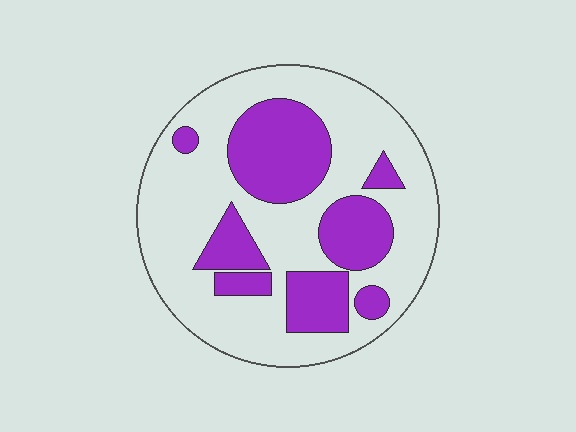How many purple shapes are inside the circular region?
8.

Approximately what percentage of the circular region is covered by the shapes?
Approximately 35%.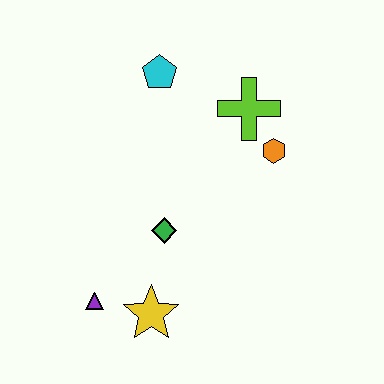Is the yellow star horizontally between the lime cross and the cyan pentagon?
No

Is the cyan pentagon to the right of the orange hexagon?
No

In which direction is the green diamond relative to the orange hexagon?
The green diamond is to the left of the orange hexagon.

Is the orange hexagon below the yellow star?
No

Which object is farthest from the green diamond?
The cyan pentagon is farthest from the green diamond.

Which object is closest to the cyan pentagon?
The lime cross is closest to the cyan pentagon.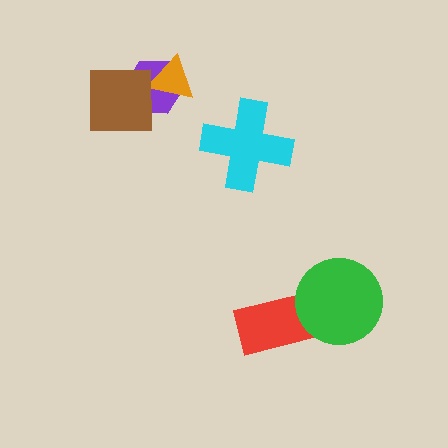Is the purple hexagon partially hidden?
Yes, it is partially covered by another shape.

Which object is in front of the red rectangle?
The green circle is in front of the red rectangle.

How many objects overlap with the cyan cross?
0 objects overlap with the cyan cross.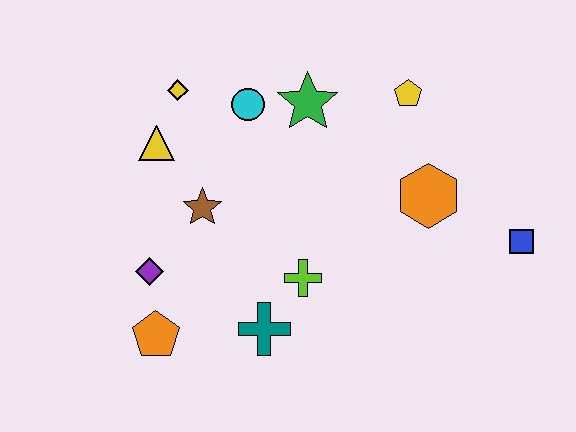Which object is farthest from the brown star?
The blue square is farthest from the brown star.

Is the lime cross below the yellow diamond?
Yes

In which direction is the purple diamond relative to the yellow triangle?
The purple diamond is below the yellow triangle.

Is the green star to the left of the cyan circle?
No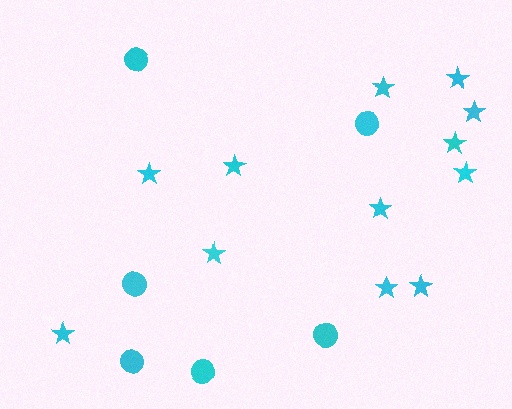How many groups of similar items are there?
There are 2 groups: one group of circles (6) and one group of stars (12).